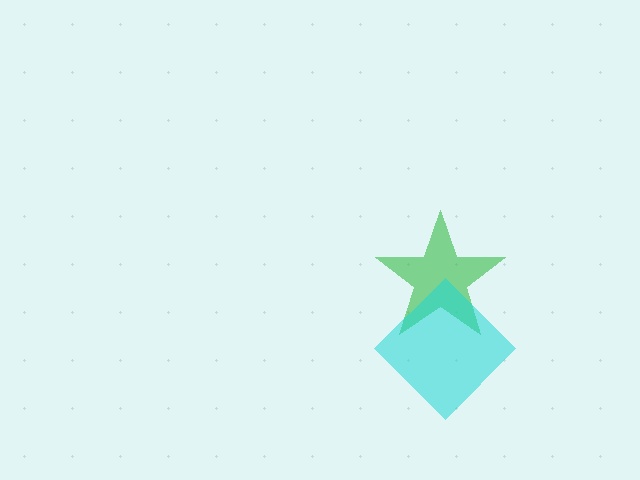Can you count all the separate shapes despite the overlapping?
Yes, there are 2 separate shapes.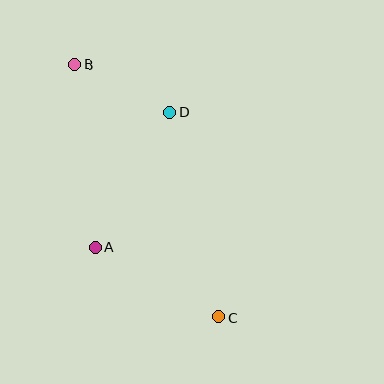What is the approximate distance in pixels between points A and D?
The distance between A and D is approximately 154 pixels.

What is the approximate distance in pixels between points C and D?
The distance between C and D is approximately 211 pixels.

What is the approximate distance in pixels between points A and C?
The distance between A and C is approximately 142 pixels.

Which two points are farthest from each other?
Points B and C are farthest from each other.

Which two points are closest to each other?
Points B and D are closest to each other.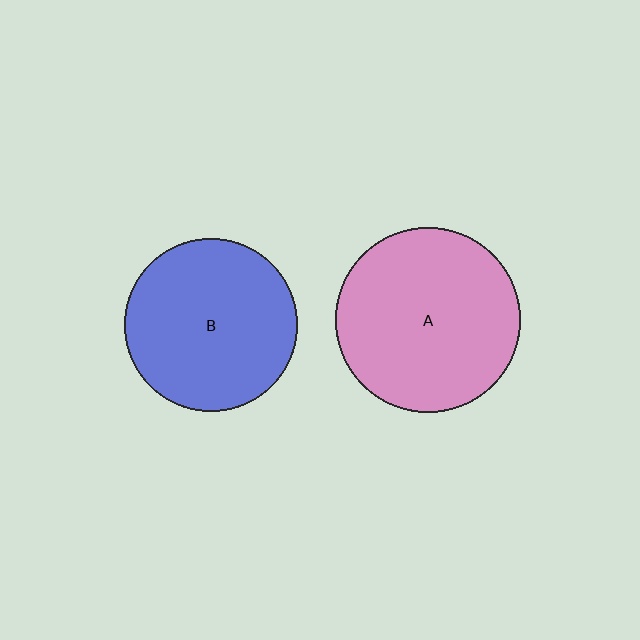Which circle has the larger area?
Circle A (pink).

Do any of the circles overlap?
No, none of the circles overlap.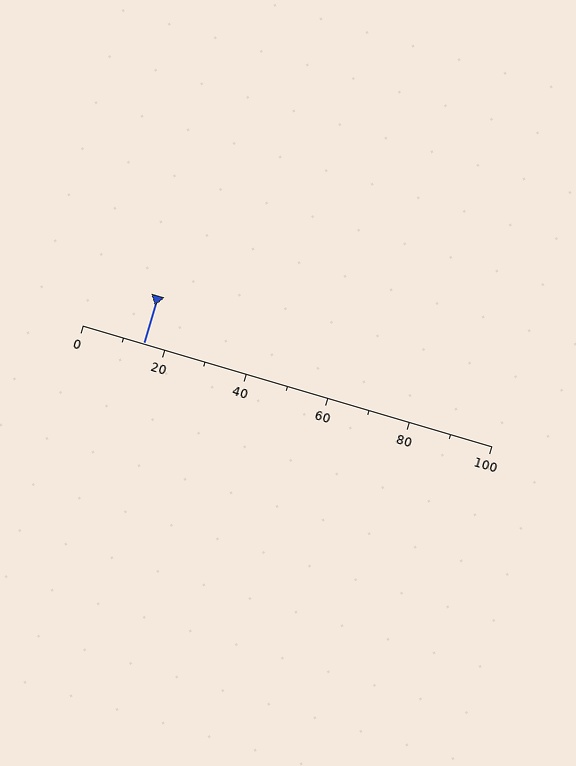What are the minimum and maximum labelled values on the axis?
The axis runs from 0 to 100.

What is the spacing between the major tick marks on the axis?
The major ticks are spaced 20 apart.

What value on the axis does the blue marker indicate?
The marker indicates approximately 15.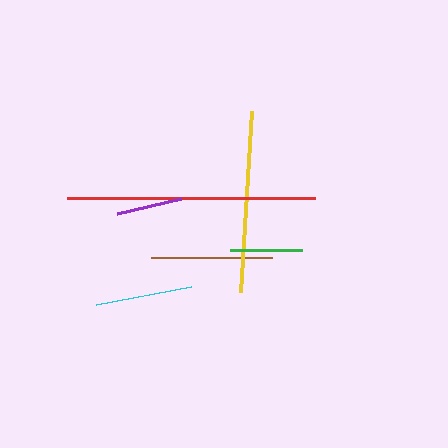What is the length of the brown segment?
The brown segment is approximately 121 pixels long.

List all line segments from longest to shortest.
From longest to shortest: red, yellow, brown, cyan, green, purple.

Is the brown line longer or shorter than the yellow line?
The yellow line is longer than the brown line.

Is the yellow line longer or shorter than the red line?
The red line is longer than the yellow line.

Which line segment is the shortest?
The purple line is the shortest at approximately 66 pixels.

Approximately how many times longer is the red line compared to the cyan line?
The red line is approximately 2.6 times the length of the cyan line.